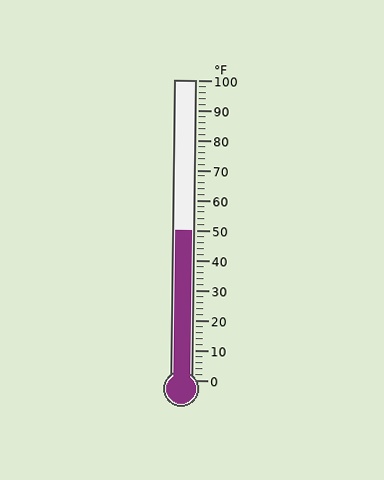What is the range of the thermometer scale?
The thermometer scale ranges from 0°F to 100°F.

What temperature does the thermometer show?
The thermometer shows approximately 50°F.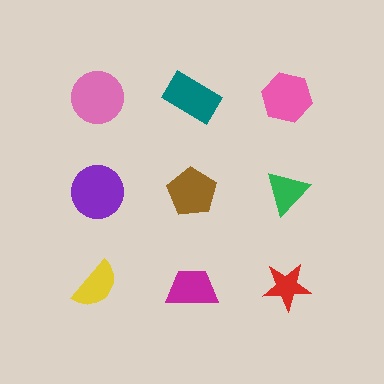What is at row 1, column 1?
A pink circle.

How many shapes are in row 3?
3 shapes.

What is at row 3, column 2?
A magenta trapezoid.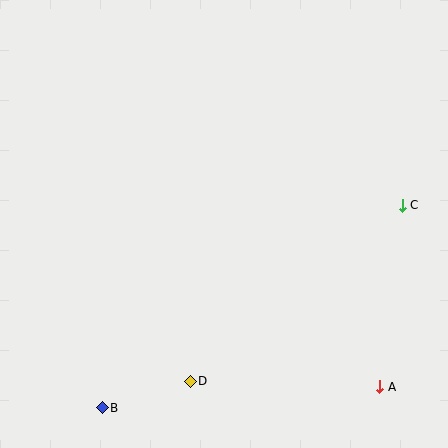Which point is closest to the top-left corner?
Point B is closest to the top-left corner.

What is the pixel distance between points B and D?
The distance between B and D is 92 pixels.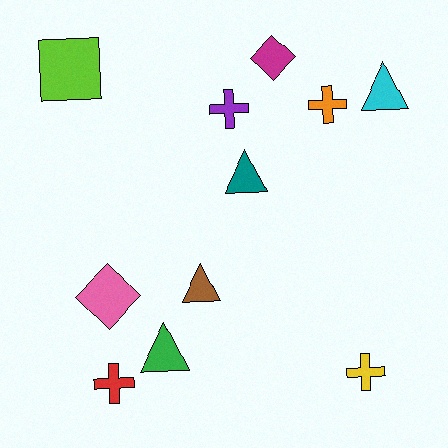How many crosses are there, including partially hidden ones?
There are 4 crosses.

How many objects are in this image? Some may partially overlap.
There are 11 objects.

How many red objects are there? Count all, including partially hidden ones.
There is 1 red object.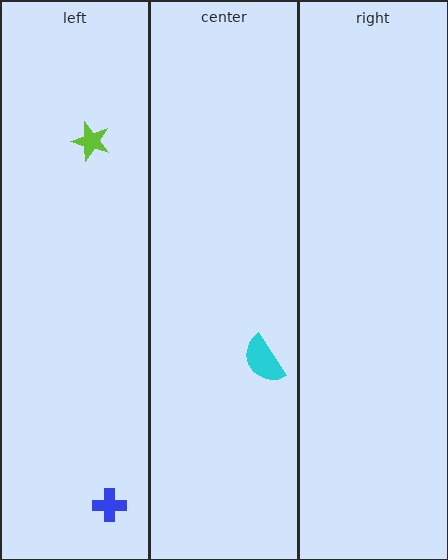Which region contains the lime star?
The left region.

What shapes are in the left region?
The lime star, the blue cross.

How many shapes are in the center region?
1.